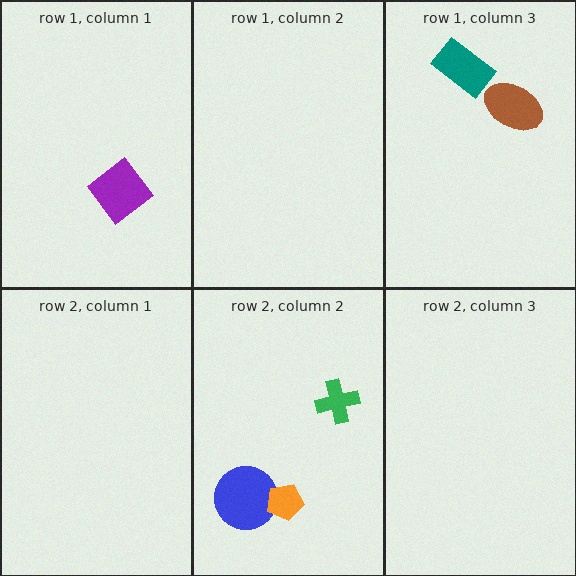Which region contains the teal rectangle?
The row 1, column 3 region.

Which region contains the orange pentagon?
The row 2, column 2 region.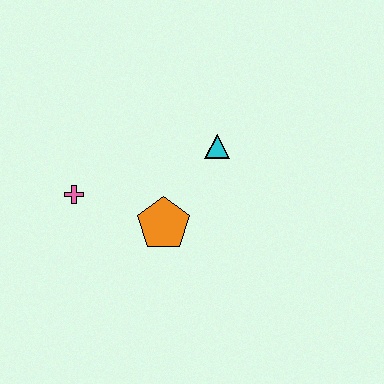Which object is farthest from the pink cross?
The cyan triangle is farthest from the pink cross.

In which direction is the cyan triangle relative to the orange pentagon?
The cyan triangle is above the orange pentagon.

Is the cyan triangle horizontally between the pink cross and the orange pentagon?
No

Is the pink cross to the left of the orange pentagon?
Yes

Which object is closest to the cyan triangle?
The orange pentagon is closest to the cyan triangle.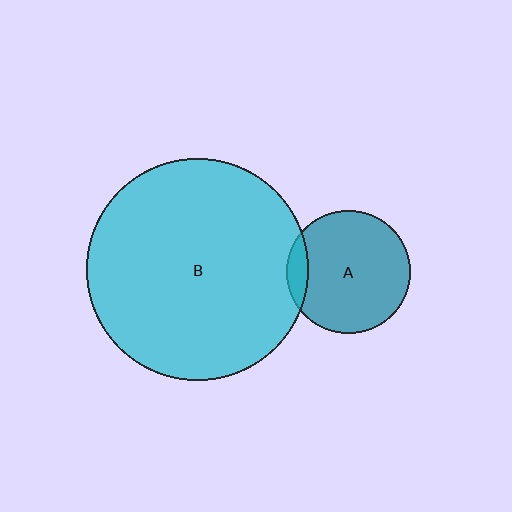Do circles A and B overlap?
Yes.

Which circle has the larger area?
Circle B (cyan).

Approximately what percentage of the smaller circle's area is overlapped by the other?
Approximately 10%.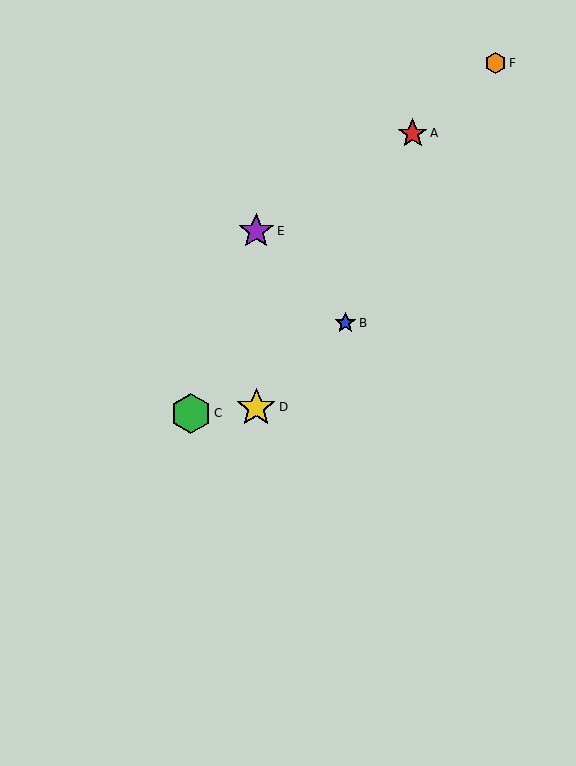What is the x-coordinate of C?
Object C is at x≈191.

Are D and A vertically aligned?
No, D is at x≈256 and A is at x≈413.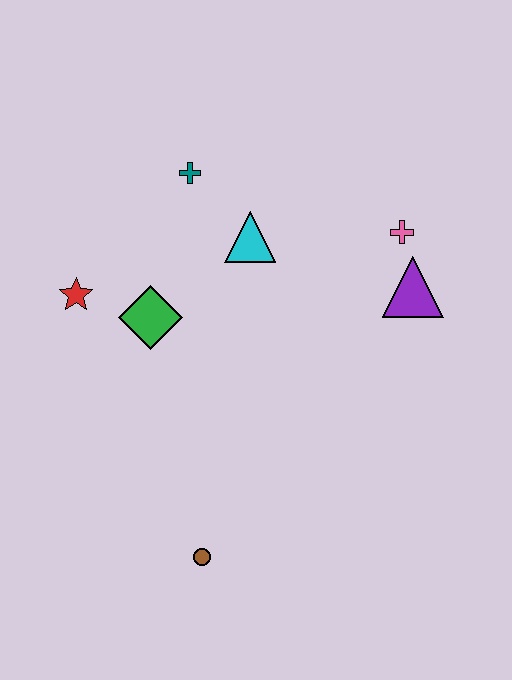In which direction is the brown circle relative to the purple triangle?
The brown circle is below the purple triangle.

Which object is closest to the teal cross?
The cyan triangle is closest to the teal cross.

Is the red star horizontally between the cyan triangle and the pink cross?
No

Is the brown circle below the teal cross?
Yes